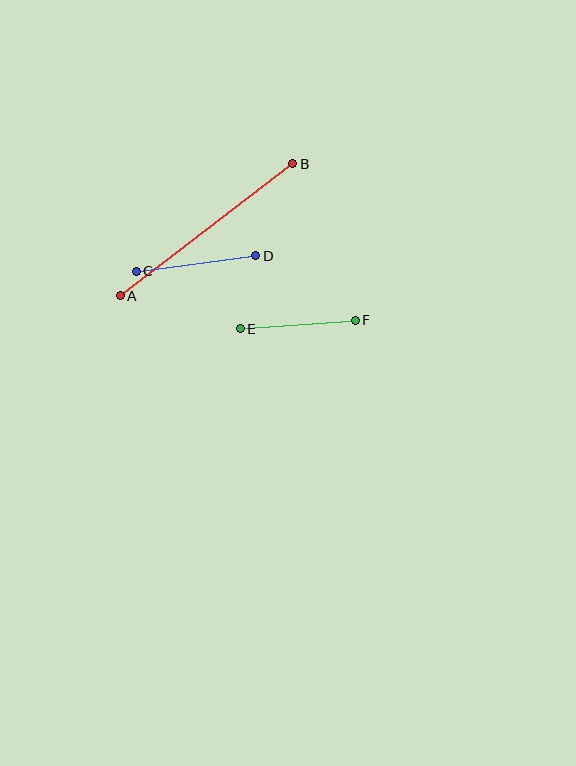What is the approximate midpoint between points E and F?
The midpoint is at approximately (298, 325) pixels.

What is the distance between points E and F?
The distance is approximately 115 pixels.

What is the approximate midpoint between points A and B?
The midpoint is at approximately (207, 230) pixels.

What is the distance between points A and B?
The distance is approximately 217 pixels.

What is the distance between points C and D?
The distance is approximately 120 pixels.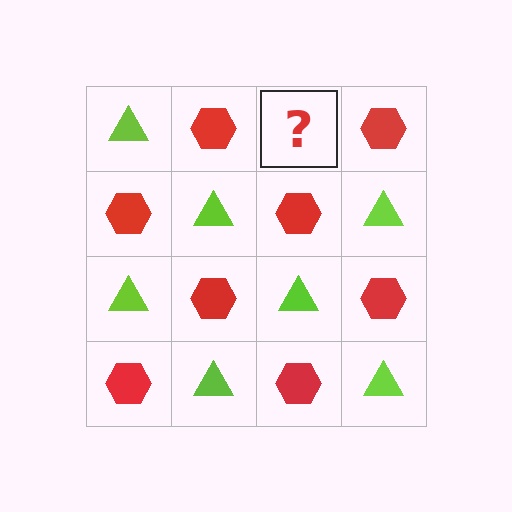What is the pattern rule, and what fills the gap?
The rule is that it alternates lime triangle and red hexagon in a checkerboard pattern. The gap should be filled with a lime triangle.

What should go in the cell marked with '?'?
The missing cell should contain a lime triangle.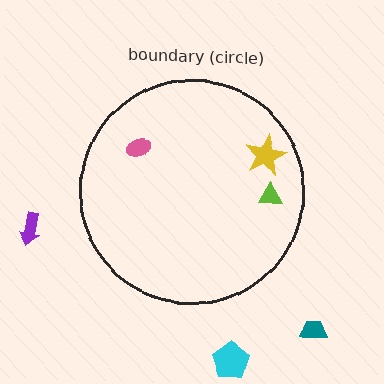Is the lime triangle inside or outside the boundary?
Inside.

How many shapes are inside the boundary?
3 inside, 3 outside.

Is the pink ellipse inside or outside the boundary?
Inside.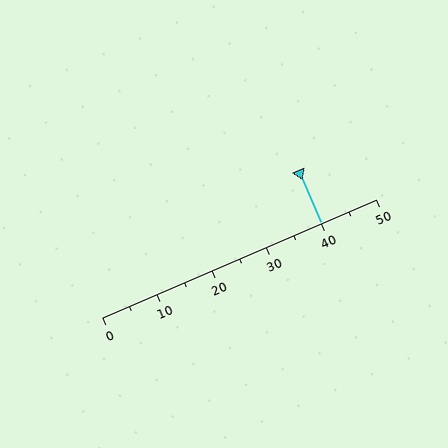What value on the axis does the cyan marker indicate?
The marker indicates approximately 40.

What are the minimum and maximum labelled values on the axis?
The axis runs from 0 to 50.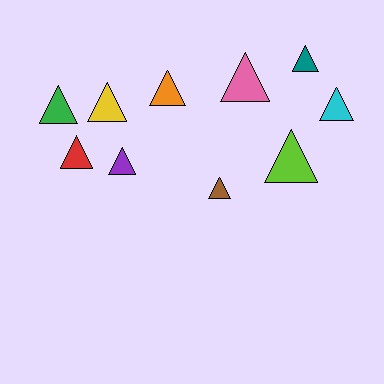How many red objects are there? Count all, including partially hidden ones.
There is 1 red object.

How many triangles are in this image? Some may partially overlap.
There are 10 triangles.